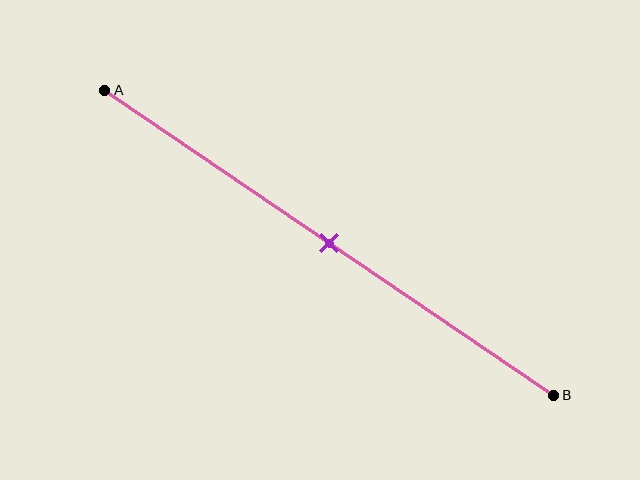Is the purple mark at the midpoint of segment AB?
Yes, the mark is approximately at the midpoint.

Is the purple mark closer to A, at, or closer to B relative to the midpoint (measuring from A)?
The purple mark is approximately at the midpoint of segment AB.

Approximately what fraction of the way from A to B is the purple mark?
The purple mark is approximately 50% of the way from A to B.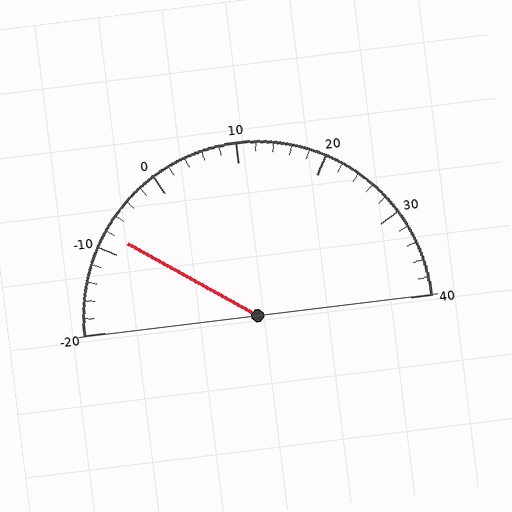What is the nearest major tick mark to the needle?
The nearest major tick mark is -10.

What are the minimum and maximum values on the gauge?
The gauge ranges from -20 to 40.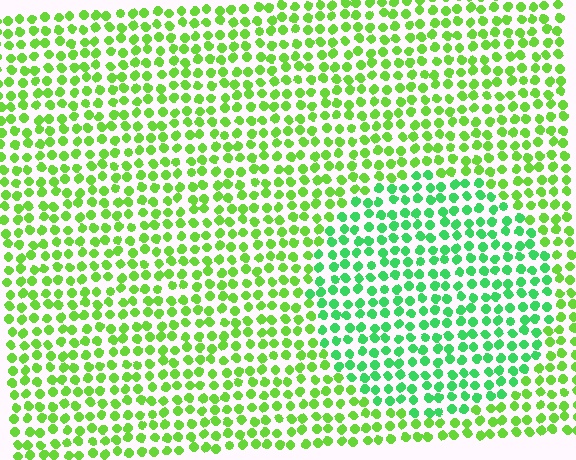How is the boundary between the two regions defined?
The boundary is defined purely by a slight shift in hue (about 33 degrees). Spacing, size, and orientation are identical on both sides.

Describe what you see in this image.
The image is filled with small lime elements in a uniform arrangement. A circle-shaped region is visible where the elements are tinted to a slightly different hue, forming a subtle color boundary.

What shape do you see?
I see a circle.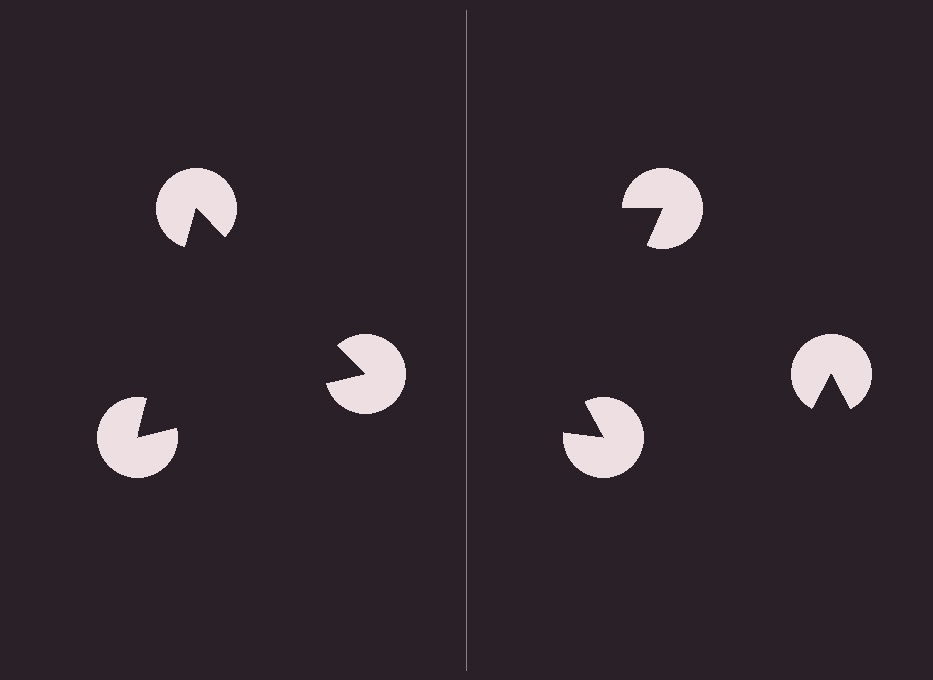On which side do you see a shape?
An illusory triangle appears on the left side. On the right side the wedge cuts are rotated, so no coherent shape forms.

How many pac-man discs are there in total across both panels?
6 — 3 on each side.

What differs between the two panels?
The pac-man discs are positioned identically on both sides; only the wedge orientations differ. On the left they align to a triangle; on the right they are misaligned.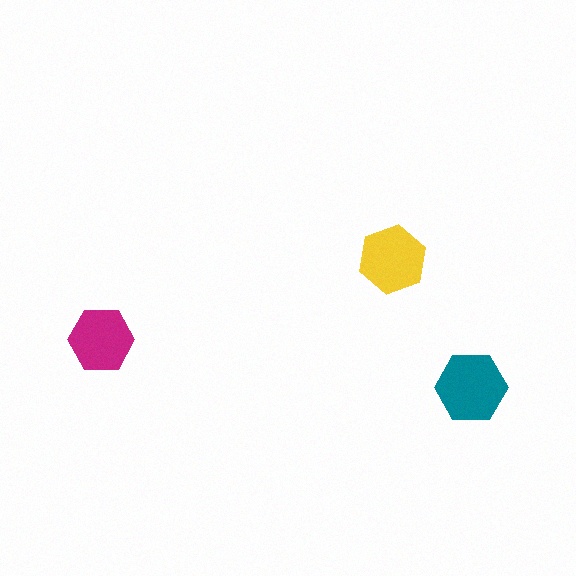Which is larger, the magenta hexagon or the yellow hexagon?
The yellow one.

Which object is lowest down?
The teal hexagon is bottommost.